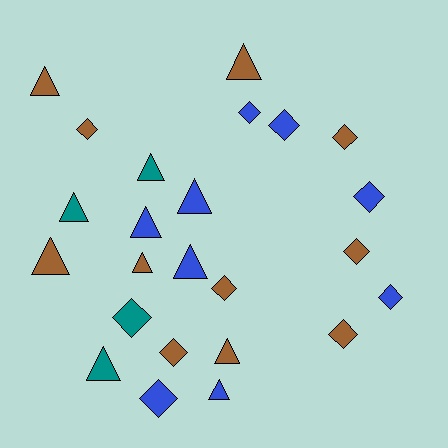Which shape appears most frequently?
Triangle, with 12 objects.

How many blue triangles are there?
There are 4 blue triangles.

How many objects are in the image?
There are 24 objects.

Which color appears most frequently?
Brown, with 11 objects.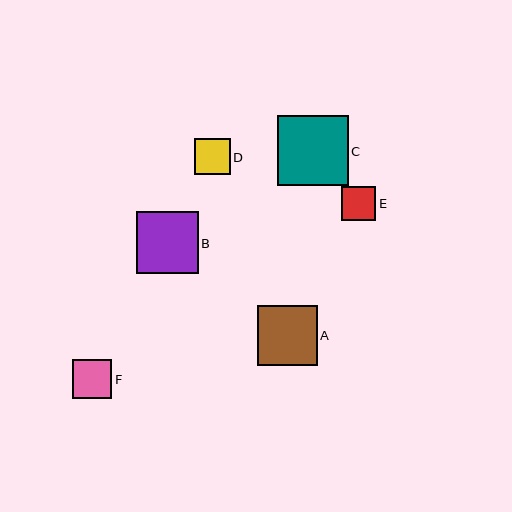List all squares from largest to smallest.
From largest to smallest: C, B, A, F, D, E.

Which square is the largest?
Square C is the largest with a size of approximately 71 pixels.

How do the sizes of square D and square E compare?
Square D and square E are approximately the same size.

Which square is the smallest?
Square E is the smallest with a size of approximately 34 pixels.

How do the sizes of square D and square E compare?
Square D and square E are approximately the same size.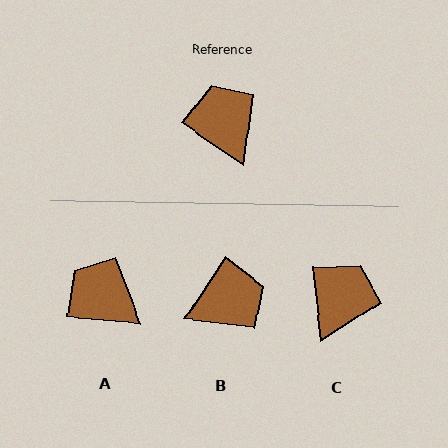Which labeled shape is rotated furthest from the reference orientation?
B, about 89 degrees away.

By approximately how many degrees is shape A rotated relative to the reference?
Approximately 29 degrees counter-clockwise.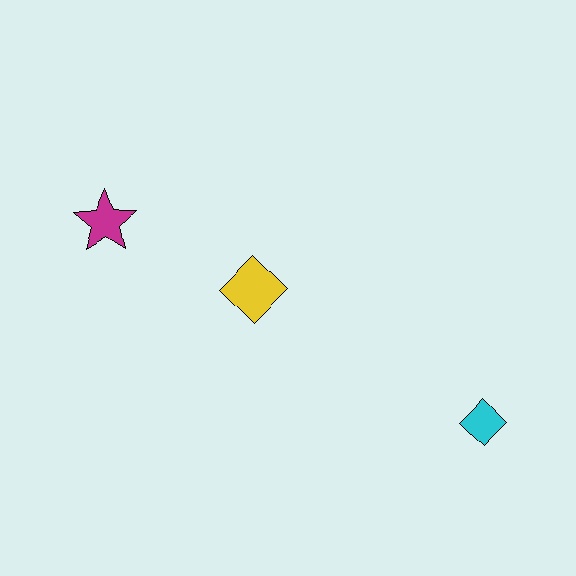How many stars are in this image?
There is 1 star.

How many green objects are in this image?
There are no green objects.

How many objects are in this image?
There are 3 objects.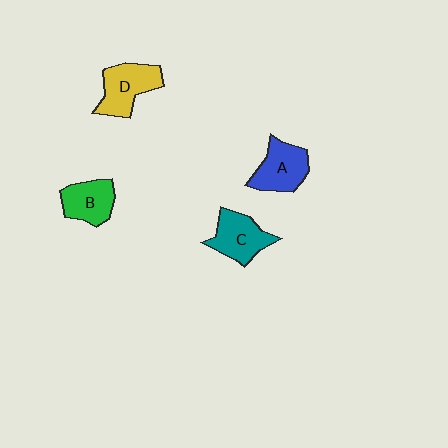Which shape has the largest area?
Shape D (yellow).